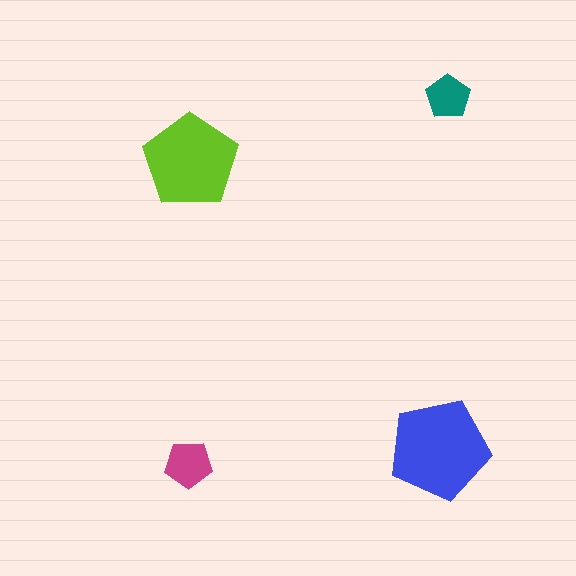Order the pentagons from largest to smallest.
the blue one, the lime one, the magenta one, the teal one.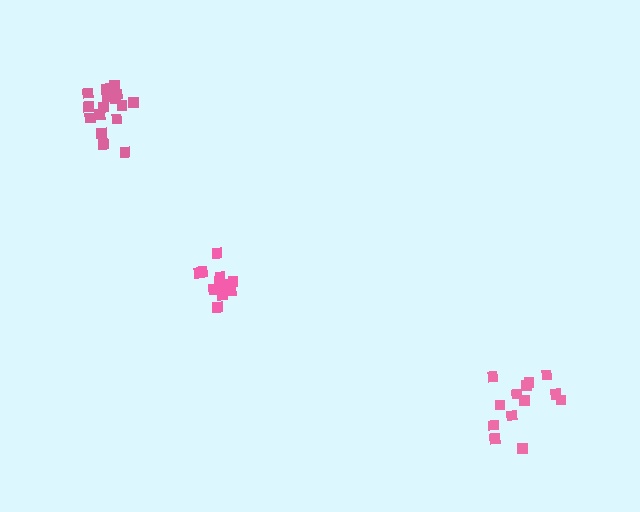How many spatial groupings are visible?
There are 3 spatial groupings.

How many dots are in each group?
Group 1: 16 dots, Group 2: 13 dots, Group 3: 13 dots (42 total).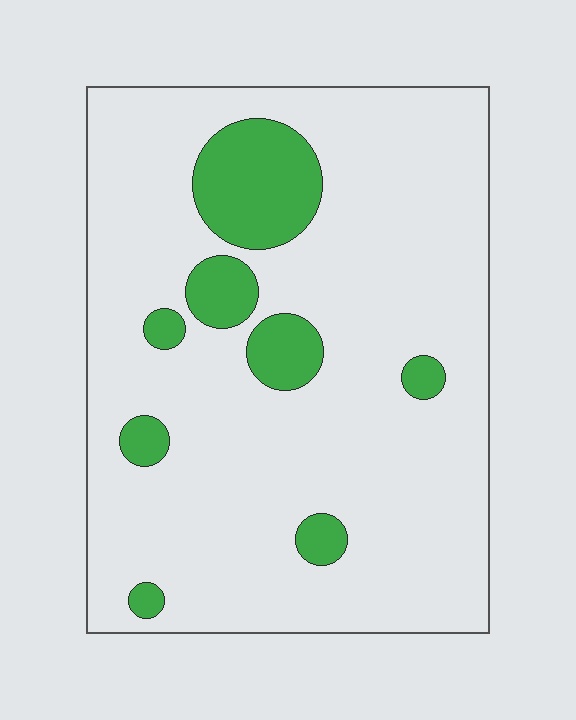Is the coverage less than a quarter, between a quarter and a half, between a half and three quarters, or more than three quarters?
Less than a quarter.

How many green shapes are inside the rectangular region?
8.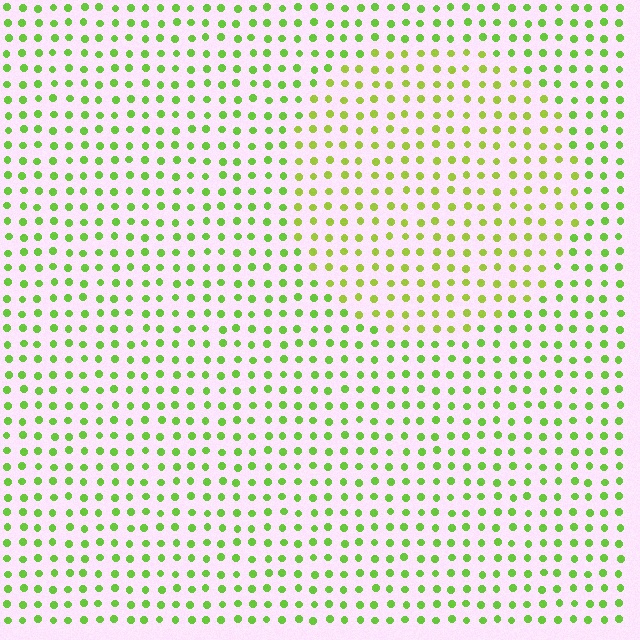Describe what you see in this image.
The image is filled with small lime elements in a uniform arrangement. A circle-shaped region is visible where the elements are tinted to a slightly different hue, forming a subtle color boundary.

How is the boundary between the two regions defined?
The boundary is defined purely by a slight shift in hue (about 22 degrees). Spacing, size, and orientation are identical on both sides.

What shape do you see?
I see a circle.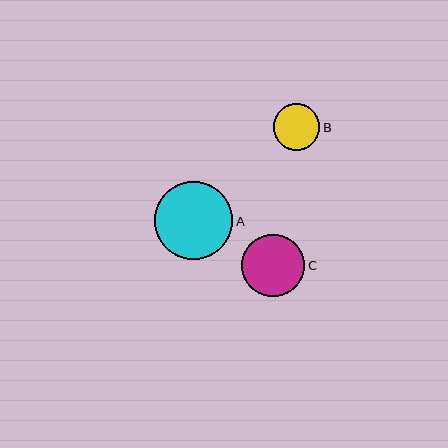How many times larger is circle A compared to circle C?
Circle A is approximately 1.2 times the size of circle C.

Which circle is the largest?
Circle A is the largest with a size of approximately 78 pixels.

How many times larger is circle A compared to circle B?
Circle A is approximately 1.7 times the size of circle B.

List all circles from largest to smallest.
From largest to smallest: A, C, B.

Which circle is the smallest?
Circle B is the smallest with a size of approximately 46 pixels.